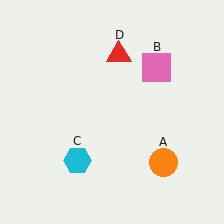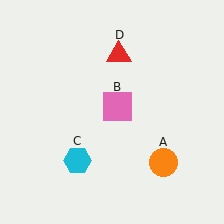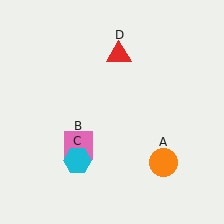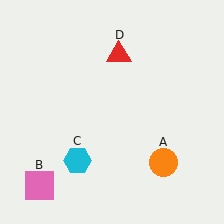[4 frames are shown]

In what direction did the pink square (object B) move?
The pink square (object B) moved down and to the left.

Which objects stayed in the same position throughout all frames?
Orange circle (object A) and cyan hexagon (object C) and red triangle (object D) remained stationary.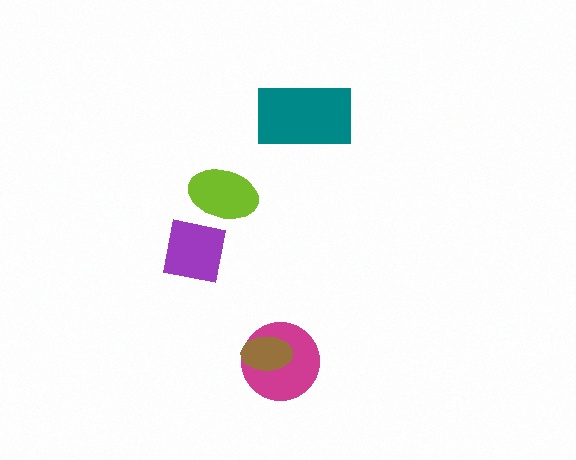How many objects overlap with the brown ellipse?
1 object overlaps with the brown ellipse.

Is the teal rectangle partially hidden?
No, no other shape covers it.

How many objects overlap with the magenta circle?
1 object overlaps with the magenta circle.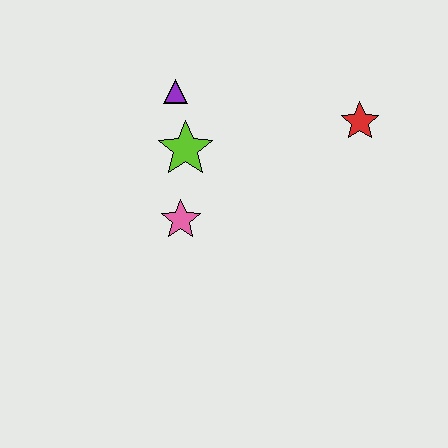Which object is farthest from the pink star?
The red star is farthest from the pink star.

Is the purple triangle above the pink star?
Yes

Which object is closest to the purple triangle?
The lime star is closest to the purple triangle.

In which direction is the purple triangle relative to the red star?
The purple triangle is to the left of the red star.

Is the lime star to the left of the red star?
Yes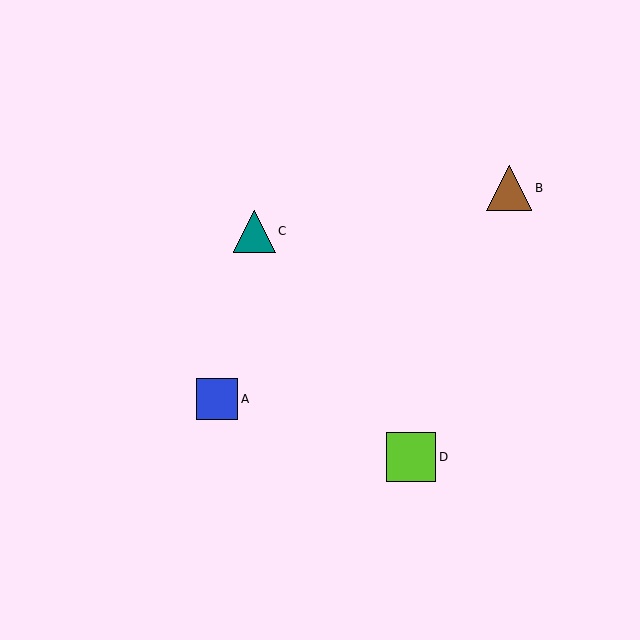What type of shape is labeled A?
Shape A is a blue square.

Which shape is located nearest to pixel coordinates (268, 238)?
The teal triangle (labeled C) at (255, 231) is nearest to that location.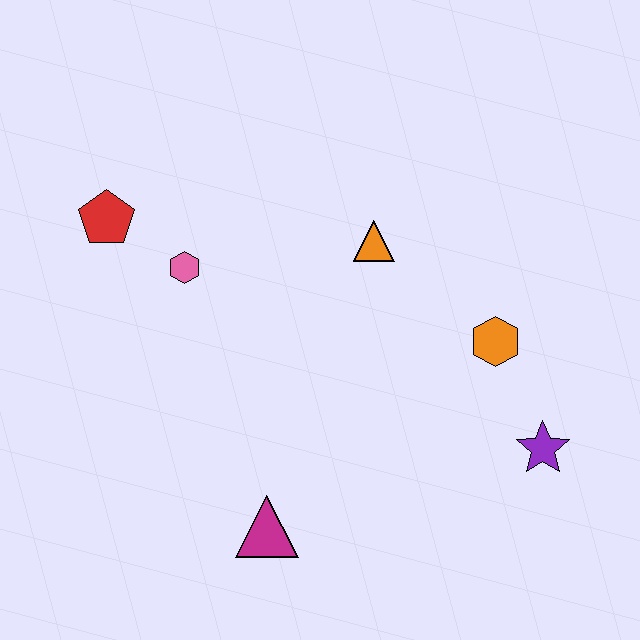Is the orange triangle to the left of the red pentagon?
No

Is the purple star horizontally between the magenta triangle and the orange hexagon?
No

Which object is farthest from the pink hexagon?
The purple star is farthest from the pink hexagon.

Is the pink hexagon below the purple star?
No